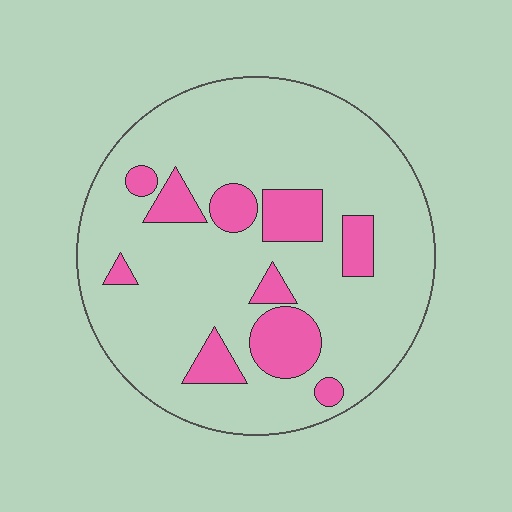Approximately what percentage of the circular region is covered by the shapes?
Approximately 20%.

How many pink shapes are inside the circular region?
10.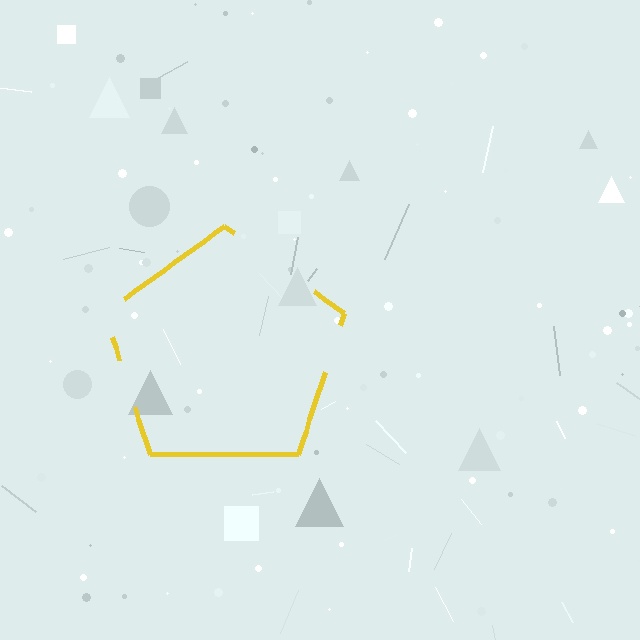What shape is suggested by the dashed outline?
The dashed outline suggests a pentagon.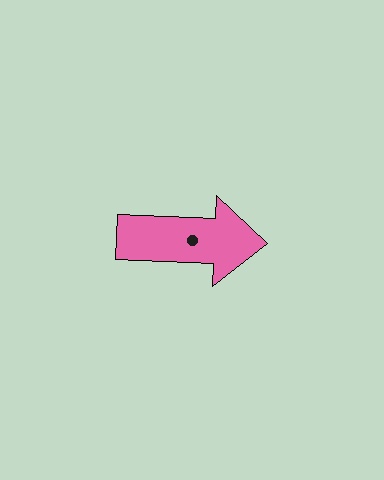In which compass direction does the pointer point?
East.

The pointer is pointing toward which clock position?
Roughly 3 o'clock.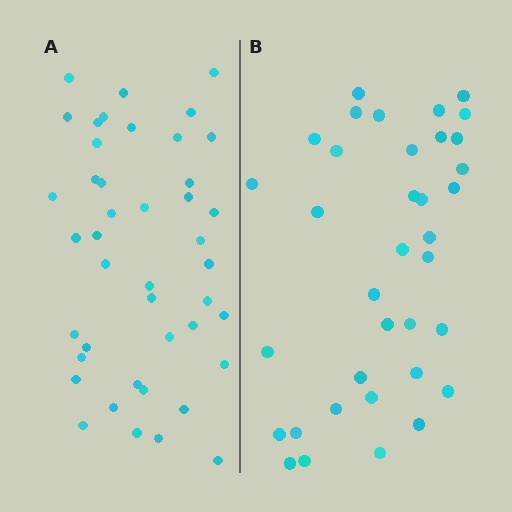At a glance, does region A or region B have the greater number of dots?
Region A (the left region) has more dots.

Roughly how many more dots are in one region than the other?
Region A has roughly 8 or so more dots than region B.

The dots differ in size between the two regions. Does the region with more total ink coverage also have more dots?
No. Region B has more total ink coverage because its dots are larger, but region A actually contains more individual dots. Total area can be misleading — the number of items is what matters here.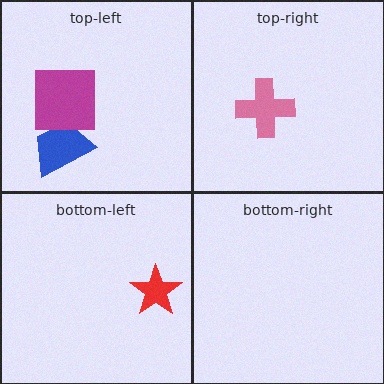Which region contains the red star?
The bottom-left region.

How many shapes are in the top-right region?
1.